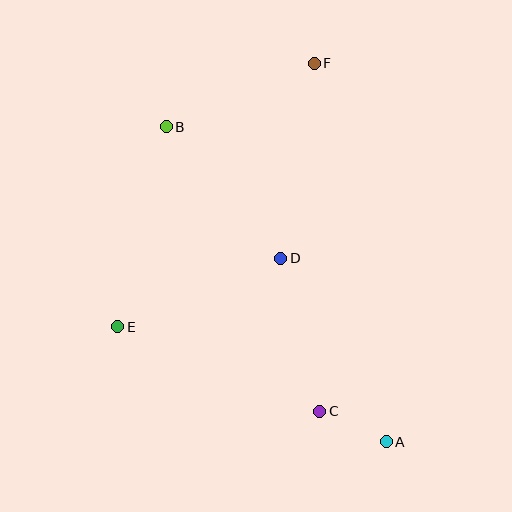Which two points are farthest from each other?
Points A and F are farthest from each other.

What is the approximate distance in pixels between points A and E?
The distance between A and E is approximately 292 pixels.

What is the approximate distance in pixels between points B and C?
The distance between B and C is approximately 323 pixels.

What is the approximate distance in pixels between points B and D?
The distance between B and D is approximately 174 pixels.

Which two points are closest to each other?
Points A and C are closest to each other.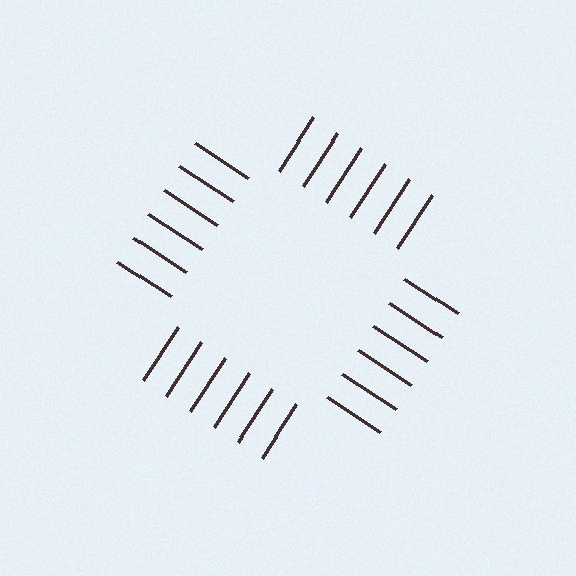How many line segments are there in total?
24 — 6 along each of the 4 edges.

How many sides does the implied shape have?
4 sides — the line-ends trace a square.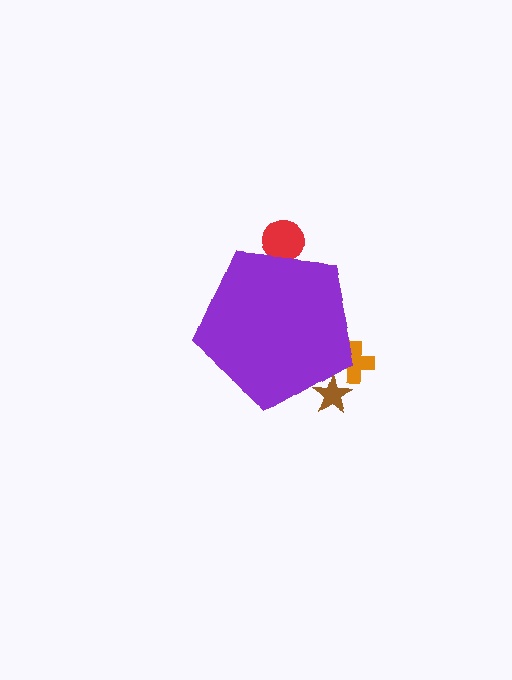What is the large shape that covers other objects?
A purple pentagon.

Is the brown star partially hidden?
Yes, the brown star is partially hidden behind the purple pentagon.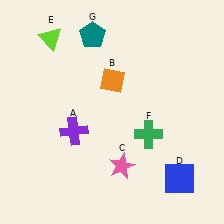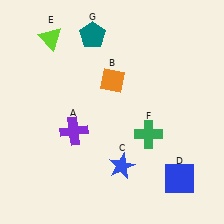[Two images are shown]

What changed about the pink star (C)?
In Image 1, C is pink. In Image 2, it changed to blue.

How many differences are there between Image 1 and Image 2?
There is 1 difference between the two images.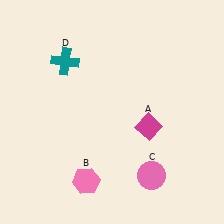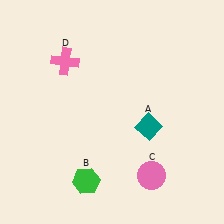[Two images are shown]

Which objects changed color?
A changed from magenta to teal. B changed from pink to green. D changed from teal to pink.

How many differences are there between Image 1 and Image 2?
There are 3 differences between the two images.